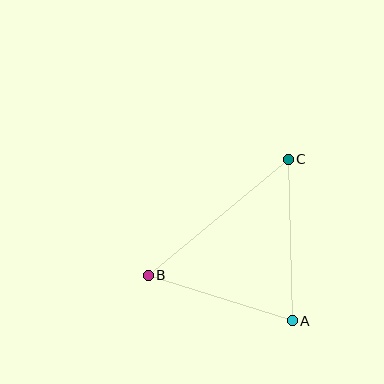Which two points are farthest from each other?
Points B and C are farthest from each other.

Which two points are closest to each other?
Points A and B are closest to each other.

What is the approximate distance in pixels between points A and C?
The distance between A and C is approximately 162 pixels.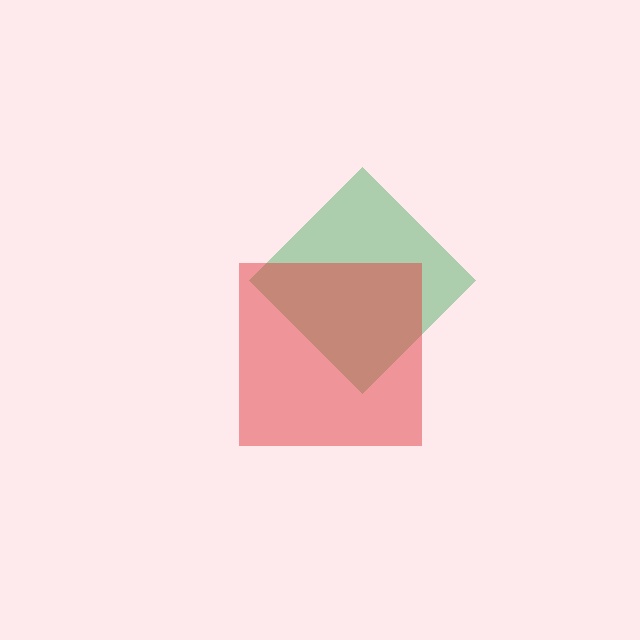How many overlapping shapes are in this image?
There are 2 overlapping shapes in the image.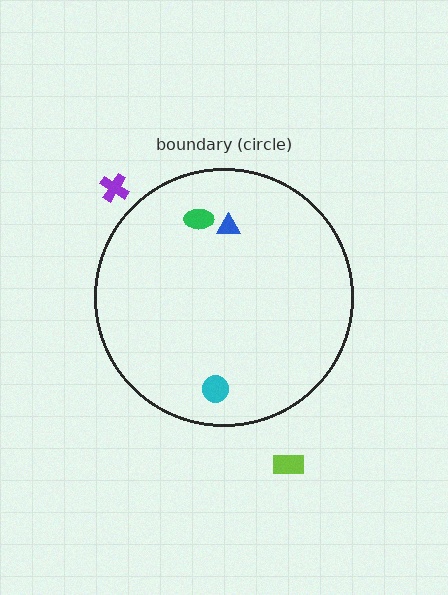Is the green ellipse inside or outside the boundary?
Inside.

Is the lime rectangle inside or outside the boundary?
Outside.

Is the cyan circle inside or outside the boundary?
Inside.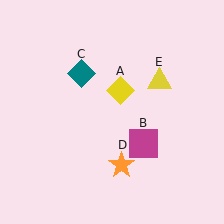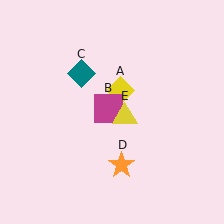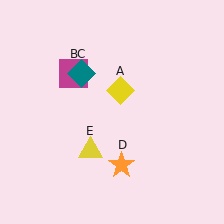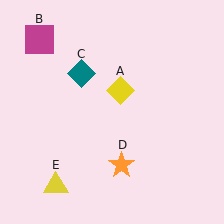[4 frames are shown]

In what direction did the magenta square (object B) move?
The magenta square (object B) moved up and to the left.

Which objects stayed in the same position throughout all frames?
Yellow diamond (object A) and teal diamond (object C) and orange star (object D) remained stationary.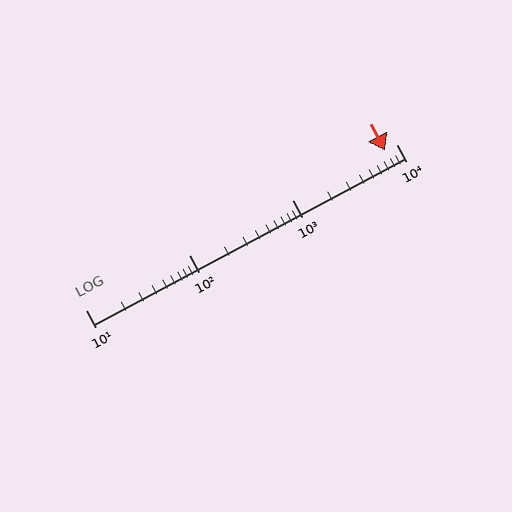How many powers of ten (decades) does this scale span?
The scale spans 3 decades, from 10 to 10000.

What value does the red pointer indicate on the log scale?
The pointer indicates approximately 7800.